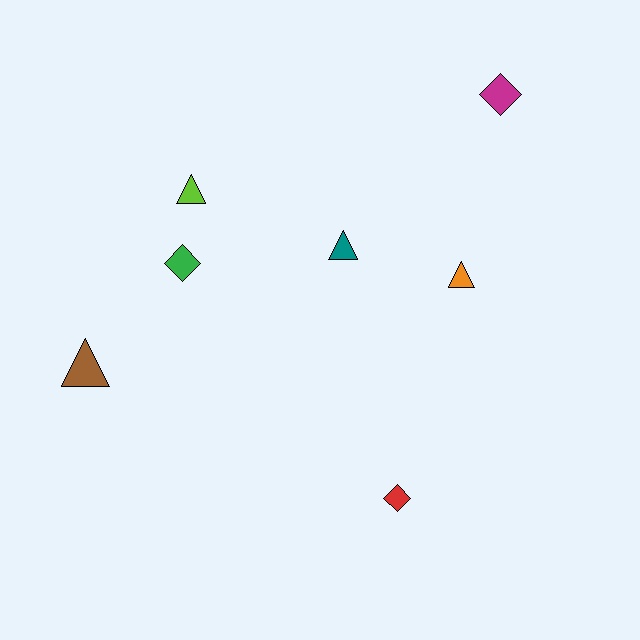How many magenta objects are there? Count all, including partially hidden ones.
There is 1 magenta object.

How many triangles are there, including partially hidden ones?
There are 4 triangles.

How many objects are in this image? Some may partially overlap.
There are 7 objects.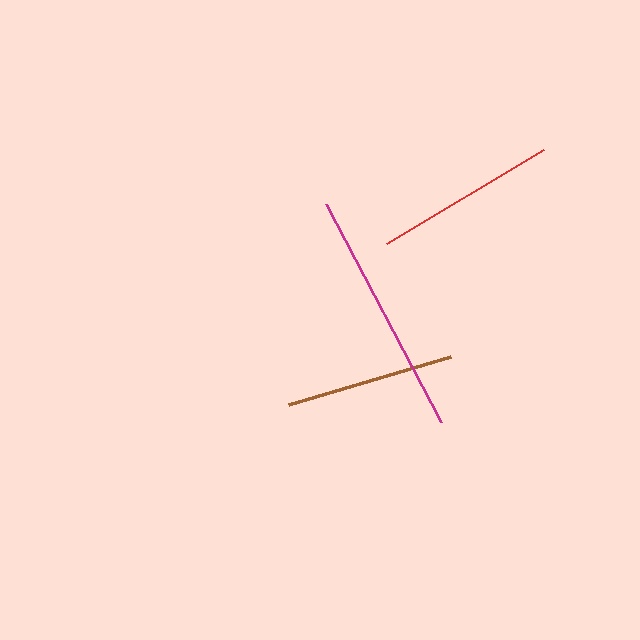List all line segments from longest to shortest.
From longest to shortest: magenta, red, brown.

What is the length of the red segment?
The red segment is approximately 183 pixels long.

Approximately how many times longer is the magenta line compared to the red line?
The magenta line is approximately 1.4 times the length of the red line.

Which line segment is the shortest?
The brown line is the shortest at approximately 169 pixels.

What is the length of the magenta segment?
The magenta segment is approximately 247 pixels long.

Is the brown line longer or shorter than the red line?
The red line is longer than the brown line.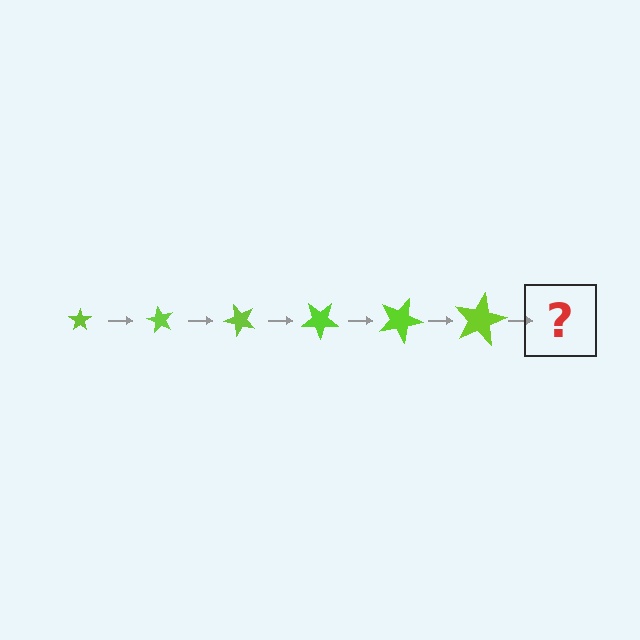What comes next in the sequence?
The next element should be a star, larger than the previous one and rotated 360 degrees from the start.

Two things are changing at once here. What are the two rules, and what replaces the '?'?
The two rules are that the star grows larger each step and it rotates 60 degrees each step. The '?' should be a star, larger than the previous one and rotated 360 degrees from the start.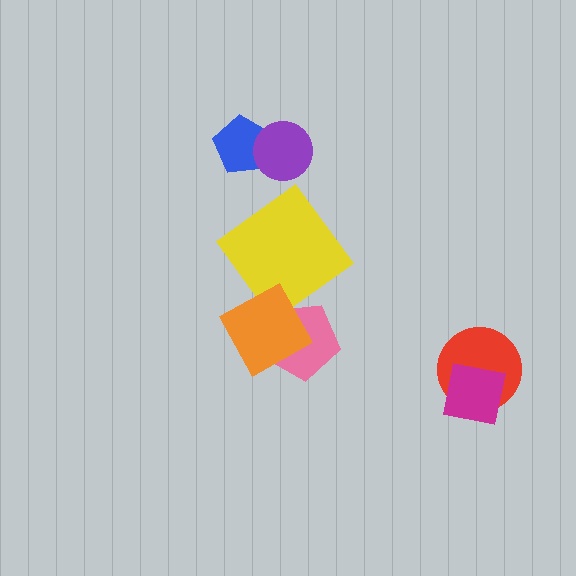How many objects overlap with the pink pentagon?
1 object overlaps with the pink pentagon.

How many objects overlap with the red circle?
1 object overlaps with the red circle.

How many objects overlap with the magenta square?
1 object overlaps with the magenta square.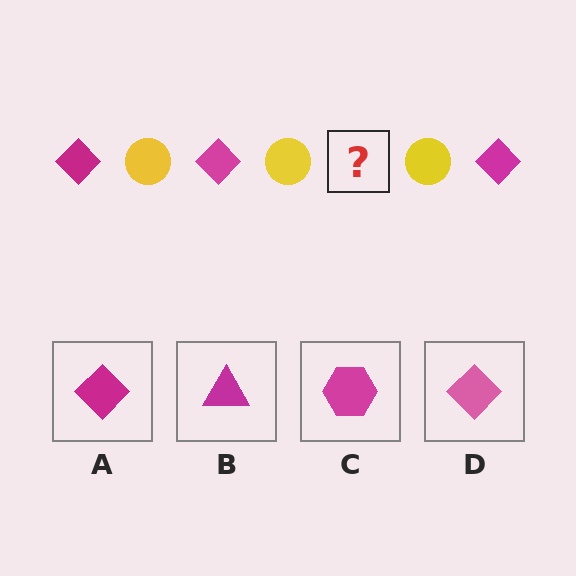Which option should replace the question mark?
Option A.